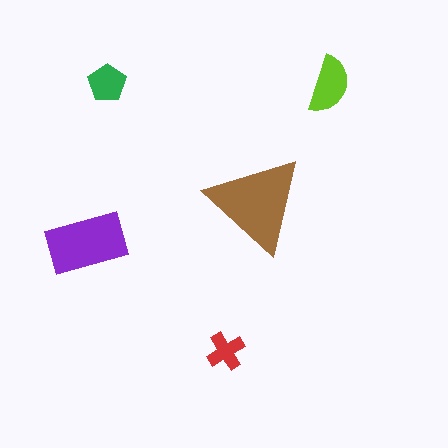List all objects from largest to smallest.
The brown triangle, the purple rectangle, the lime semicircle, the green pentagon, the red cross.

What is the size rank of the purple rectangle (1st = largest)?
2nd.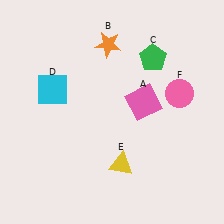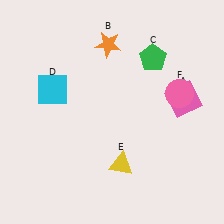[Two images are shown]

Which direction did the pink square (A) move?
The pink square (A) moved right.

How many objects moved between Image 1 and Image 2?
1 object moved between the two images.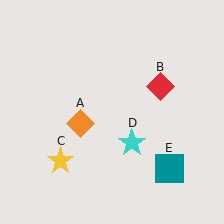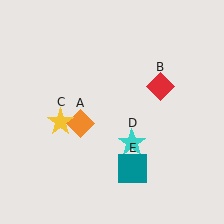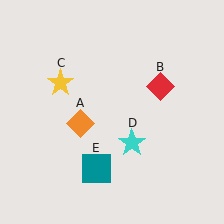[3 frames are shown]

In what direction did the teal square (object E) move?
The teal square (object E) moved left.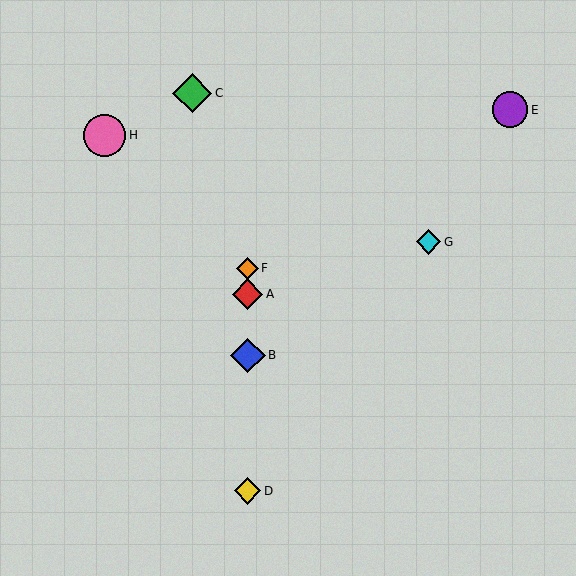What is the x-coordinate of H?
Object H is at x≈105.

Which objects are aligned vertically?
Objects A, B, D, F are aligned vertically.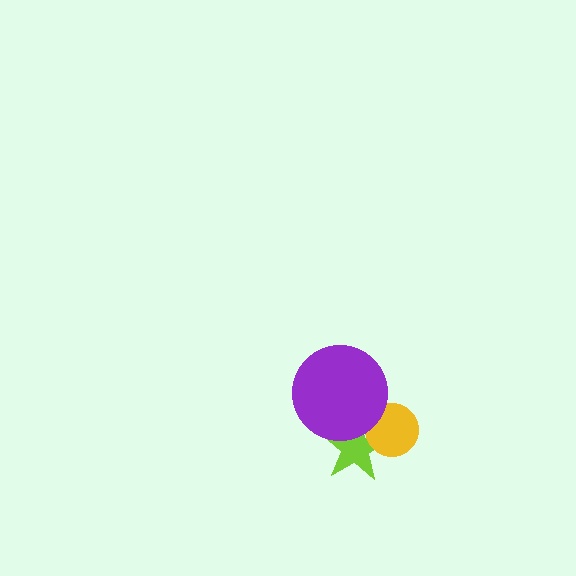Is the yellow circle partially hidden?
Yes, it is partially covered by another shape.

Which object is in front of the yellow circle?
The purple circle is in front of the yellow circle.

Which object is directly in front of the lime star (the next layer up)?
The yellow circle is directly in front of the lime star.